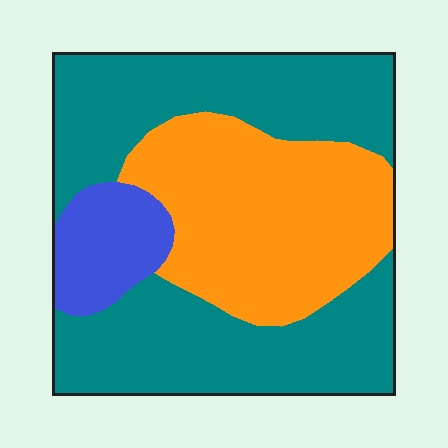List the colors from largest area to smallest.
From largest to smallest: teal, orange, blue.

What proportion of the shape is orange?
Orange covers 34% of the shape.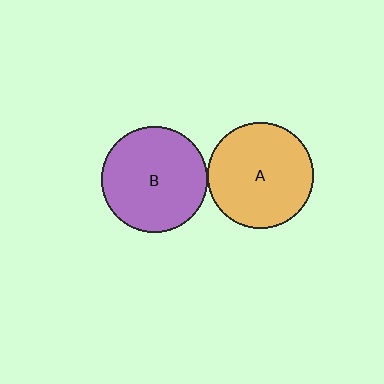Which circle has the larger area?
Circle A (orange).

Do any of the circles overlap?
No, none of the circles overlap.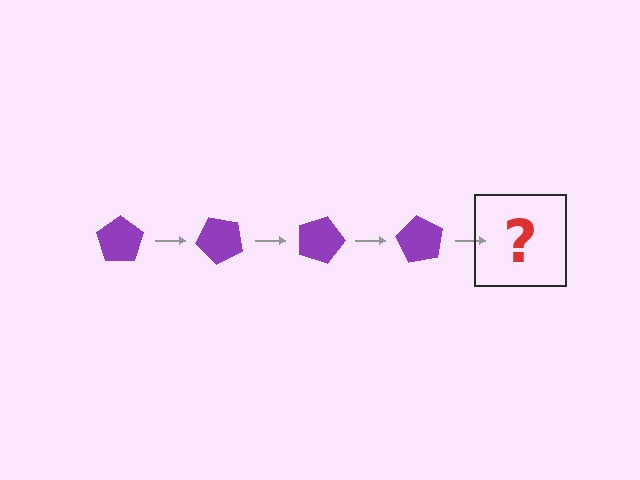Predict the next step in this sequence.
The next step is a purple pentagon rotated 180 degrees.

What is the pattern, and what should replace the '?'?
The pattern is that the pentagon rotates 45 degrees each step. The '?' should be a purple pentagon rotated 180 degrees.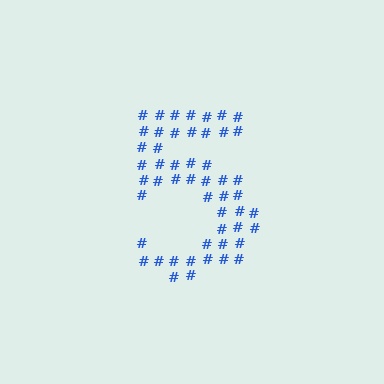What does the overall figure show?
The overall figure shows the digit 5.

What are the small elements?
The small elements are hash symbols.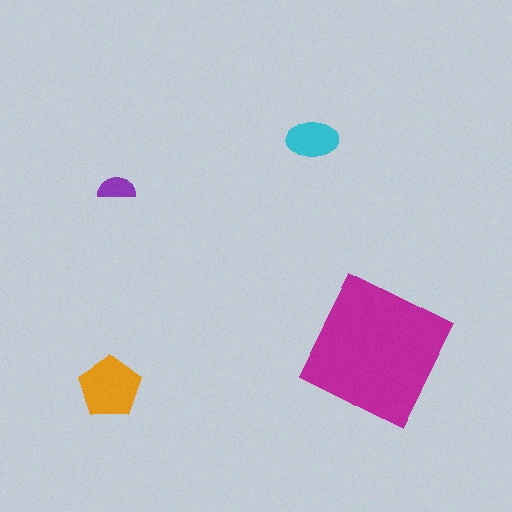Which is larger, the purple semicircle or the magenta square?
The magenta square.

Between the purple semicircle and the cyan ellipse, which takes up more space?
The cyan ellipse.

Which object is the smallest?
The purple semicircle.